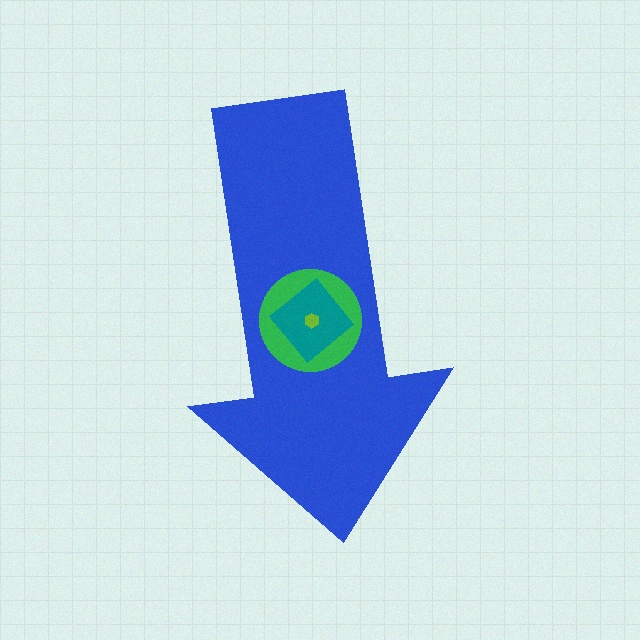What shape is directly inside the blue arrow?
The green circle.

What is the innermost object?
The lime hexagon.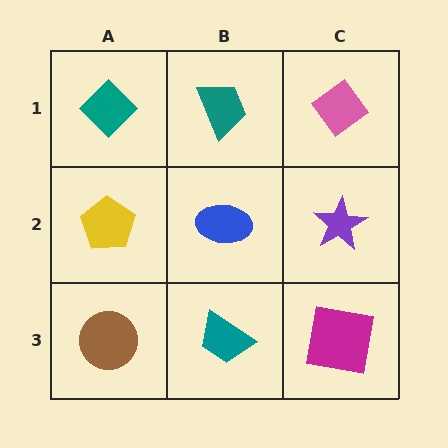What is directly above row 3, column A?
A yellow pentagon.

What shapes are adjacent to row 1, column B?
A blue ellipse (row 2, column B), a teal diamond (row 1, column A), a pink diamond (row 1, column C).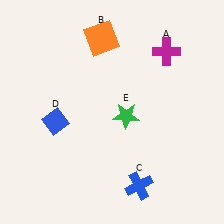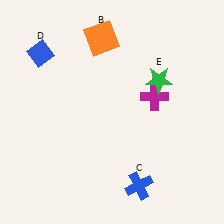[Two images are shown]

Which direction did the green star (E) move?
The green star (E) moved up.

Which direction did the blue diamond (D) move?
The blue diamond (D) moved up.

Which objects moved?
The objects that moved are: the magenta cross (A), the blue diamond (D), the green star (E).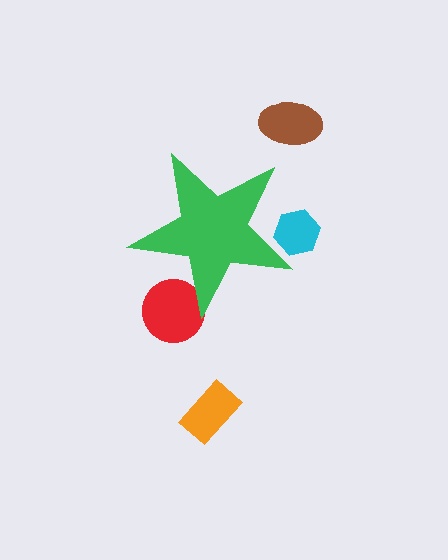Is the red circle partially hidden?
Yes, the red circle is partially hidden behind the green star.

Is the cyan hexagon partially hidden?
Yes, the cyan hexagon is partially hidden behind the green star.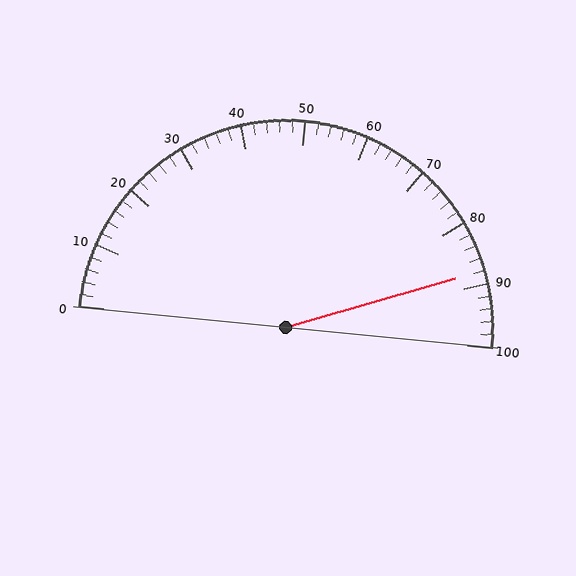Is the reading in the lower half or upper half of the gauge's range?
The reading is in the upper half of the range (0 to 100).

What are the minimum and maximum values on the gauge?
The gauge ranges from 0 to 100.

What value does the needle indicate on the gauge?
The needle indicates approximately 88.